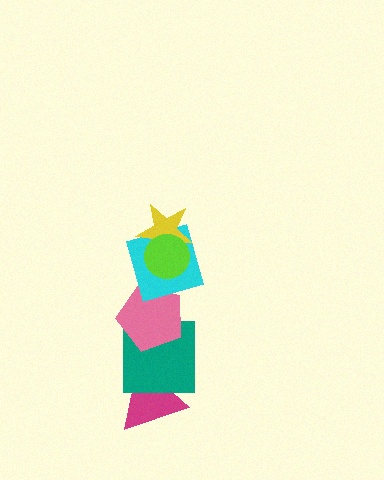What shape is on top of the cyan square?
The yellow star is on top of the cyan square.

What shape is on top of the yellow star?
The lime circle is on top of the yellow star.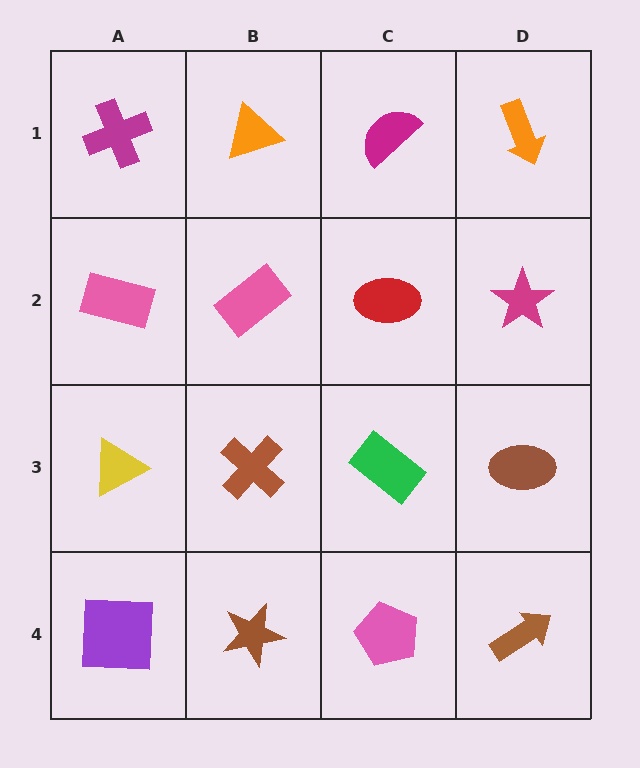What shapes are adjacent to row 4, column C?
A green rectangle (row 3, column C), a brown star (row 4, column B), a brown arrow (row 4, column D).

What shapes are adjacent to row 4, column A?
A yellow triangle (row 3, column A), a brown star (row 4, column B).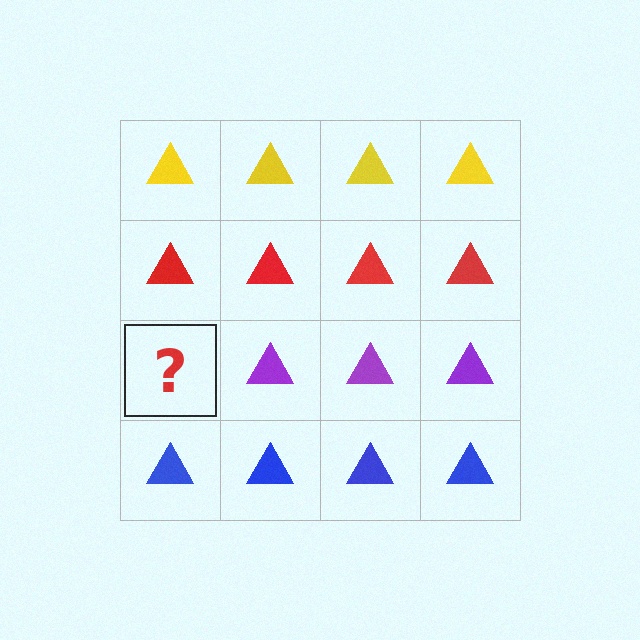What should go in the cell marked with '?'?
The missing cell should contain a purple triangle.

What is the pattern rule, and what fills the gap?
The rule is that each row has a consistent color. The gap should be filled with a purple triangle.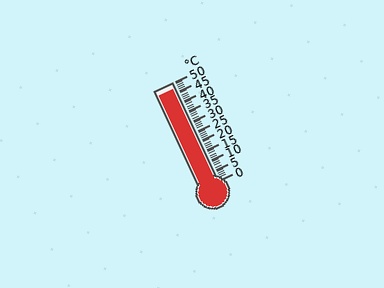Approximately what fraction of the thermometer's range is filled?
The thermometer is filled to approximately 95% of its range.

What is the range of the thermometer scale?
The thermometer scale ranges from 0°C to 50°C.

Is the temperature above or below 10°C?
The temperature is above 10°C.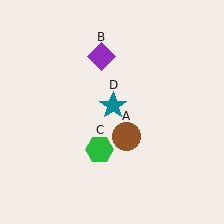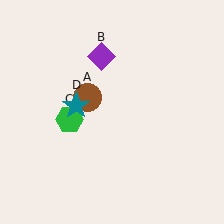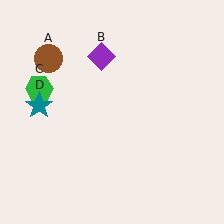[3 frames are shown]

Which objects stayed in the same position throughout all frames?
Purple diamond (object B) remained stationary.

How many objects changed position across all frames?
3 objects changed position: brown circle (object A), green hexagon (object C), teal star (object D).